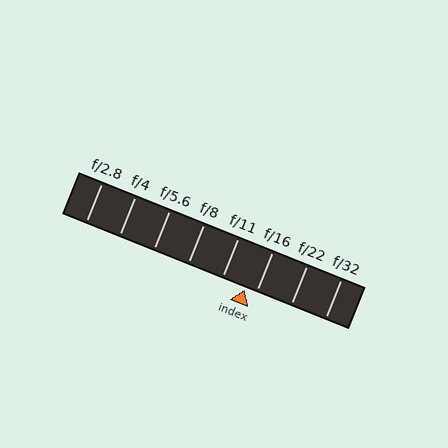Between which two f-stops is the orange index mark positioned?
The index mark is between f/11 and f/16.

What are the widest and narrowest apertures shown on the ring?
The widest aperture shown is f/2.8 and the narrowest is f/32.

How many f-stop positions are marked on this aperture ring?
There are 8 f-stop positions marked.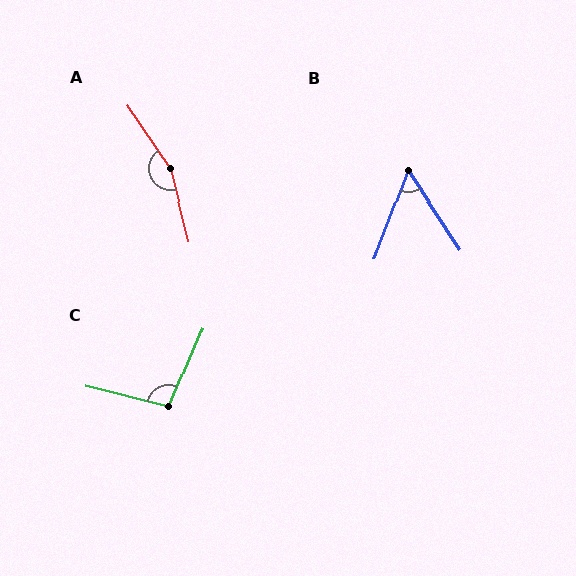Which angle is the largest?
A, at approximately 160 degrees.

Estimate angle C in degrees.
Approximately 99 degrees.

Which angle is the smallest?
B, at approximately 54 degrees.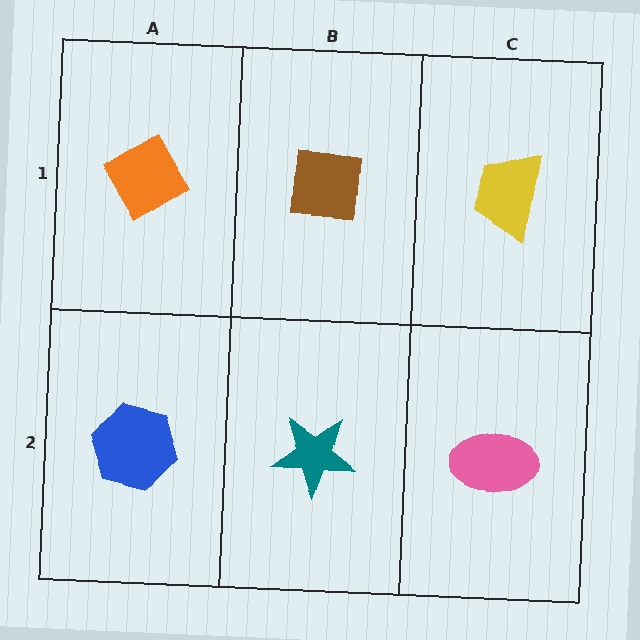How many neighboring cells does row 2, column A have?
2.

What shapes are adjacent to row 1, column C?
A pink ellipse (row 2, column C), a brown square (row 1, column B).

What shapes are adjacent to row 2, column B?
A brown square (row 1, column B), a blue hexagon (row 2, column A), a pink ellipse (row 2, column C).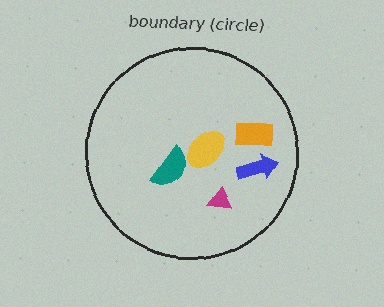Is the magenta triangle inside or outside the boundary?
Inside.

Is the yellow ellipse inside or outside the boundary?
Inside.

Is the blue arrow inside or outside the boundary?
Inside.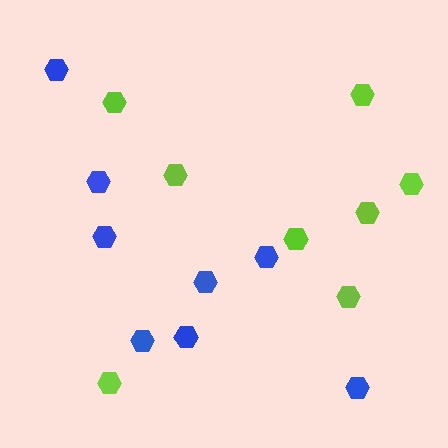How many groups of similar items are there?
There are 2 groups: one group of lime hexagons (8) and one group of blue hexagons (8).